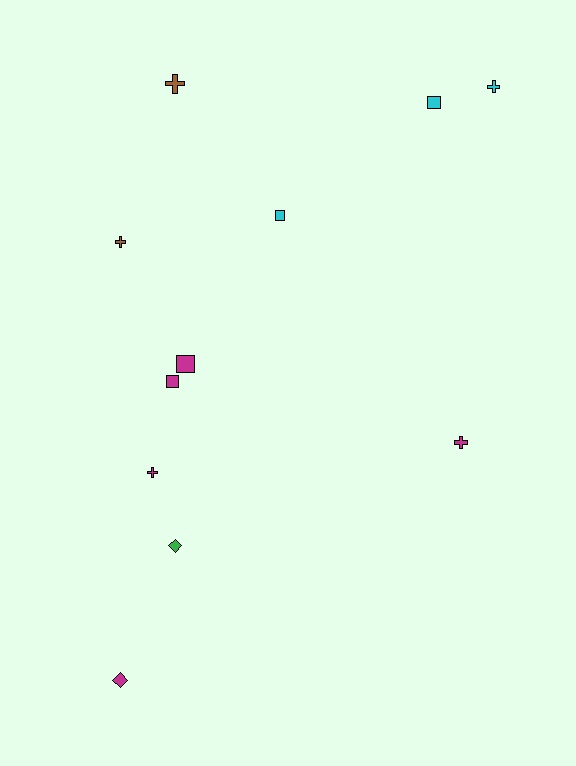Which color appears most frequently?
Magenta, with 5 objects.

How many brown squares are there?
There are no brown squares.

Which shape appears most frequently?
Cross, with 5 objects.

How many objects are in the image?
There are 11 objects.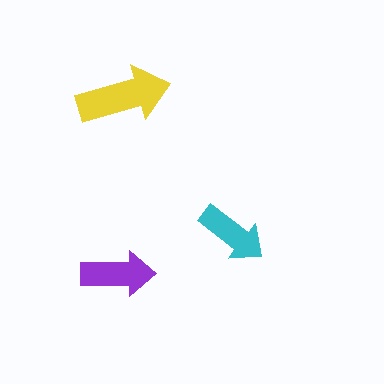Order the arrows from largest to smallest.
the yellow one, the purple one, the cyan one.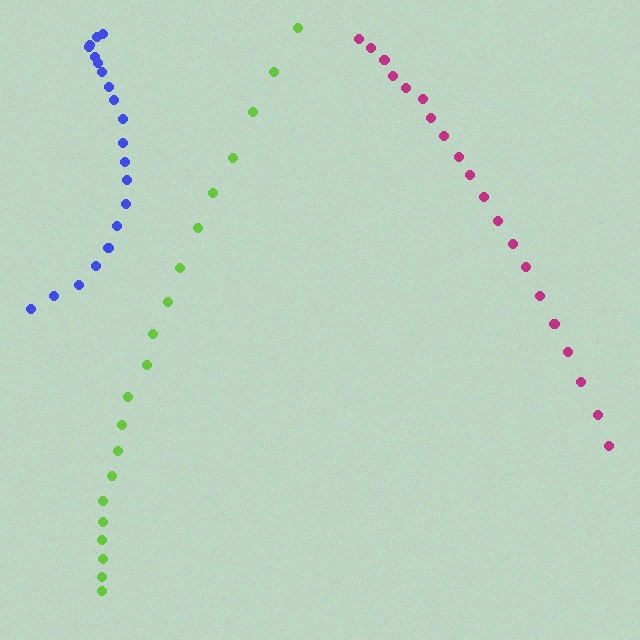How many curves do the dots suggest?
There are 3 distinct paths.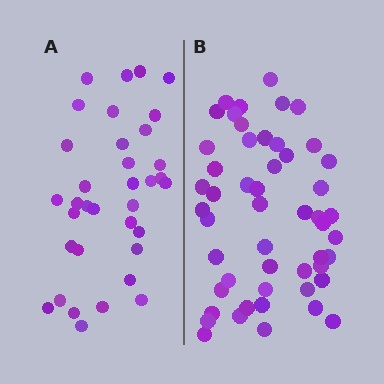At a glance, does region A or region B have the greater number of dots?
Region B (the right region) has more dots.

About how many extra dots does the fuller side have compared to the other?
Region B has approximately 15 more dots than region A.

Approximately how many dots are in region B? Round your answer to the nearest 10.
About 50 dots. (The exact count is 51, which rounds to 50.)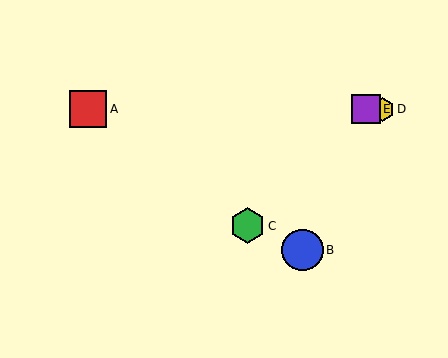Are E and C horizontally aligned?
No, E is at y≈109 and C is at y≈226.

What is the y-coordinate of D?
Object D is at y≈109.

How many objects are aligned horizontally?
3 objects (A, D, E) are aligned horizontally.